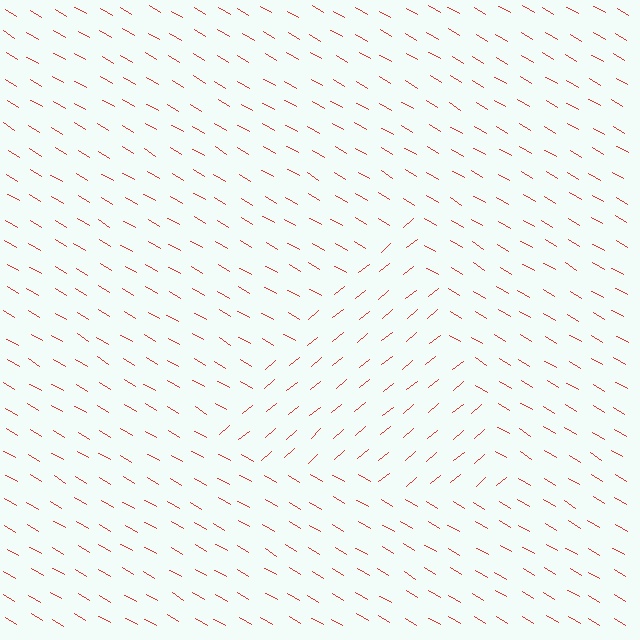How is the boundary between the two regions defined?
The boundary is defined purely by a change in line orientation (approximately 71 degrees difference). All lines are the same color and thickness.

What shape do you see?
I see a triangle.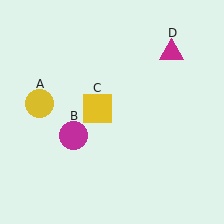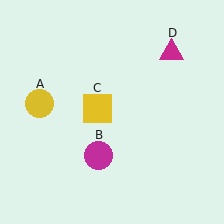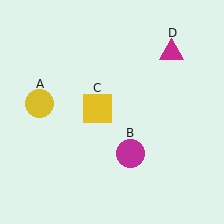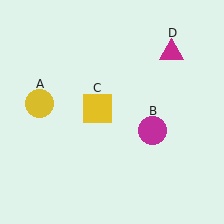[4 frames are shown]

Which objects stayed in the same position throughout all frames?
Yellow circle (object A) and yellow square (object C) and magenta triangle (object D) remained stationary.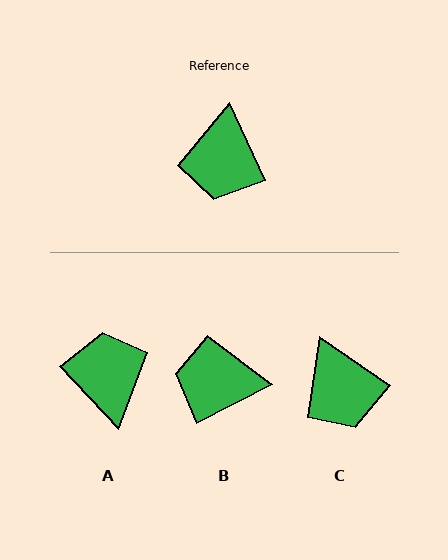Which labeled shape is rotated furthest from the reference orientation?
A, about 161 degrees away.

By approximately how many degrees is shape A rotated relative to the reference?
Approximately 161 degrees clockwise.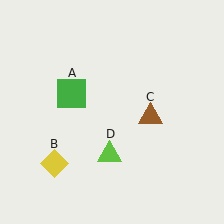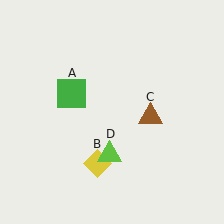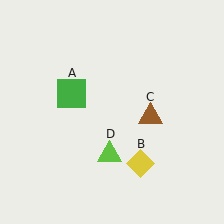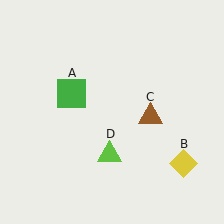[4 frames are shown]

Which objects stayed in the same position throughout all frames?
Green square (object A) and brown triangle (object C) and lime triangle (object D) remained stationary.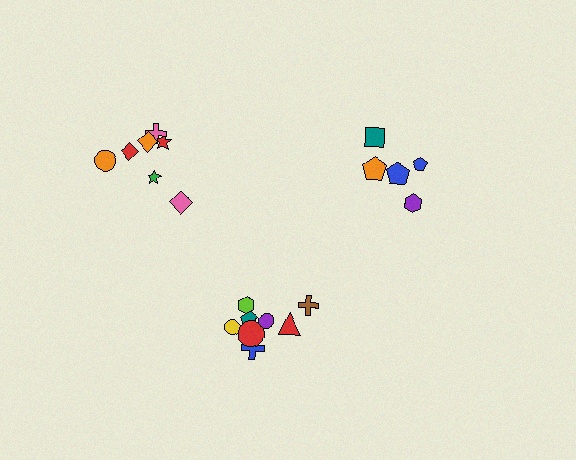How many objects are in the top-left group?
There are 7 objects.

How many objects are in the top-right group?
There are 5 objects.